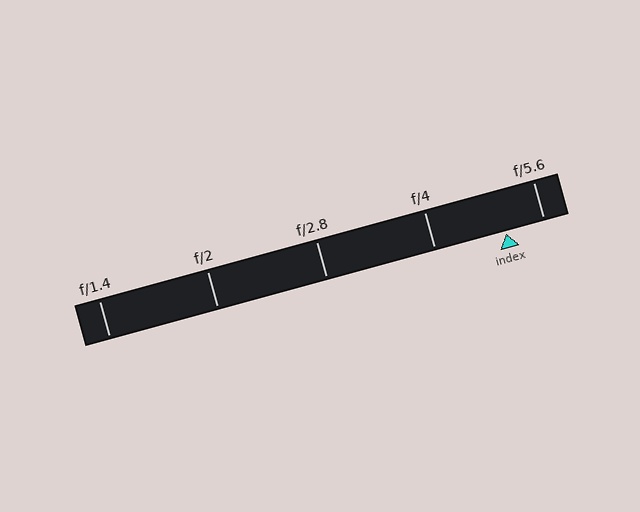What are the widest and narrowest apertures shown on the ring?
The widest aperture shown is f/1.4 and the narrowest is f/5.6.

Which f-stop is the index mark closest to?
The index mark is closest to f/5.6.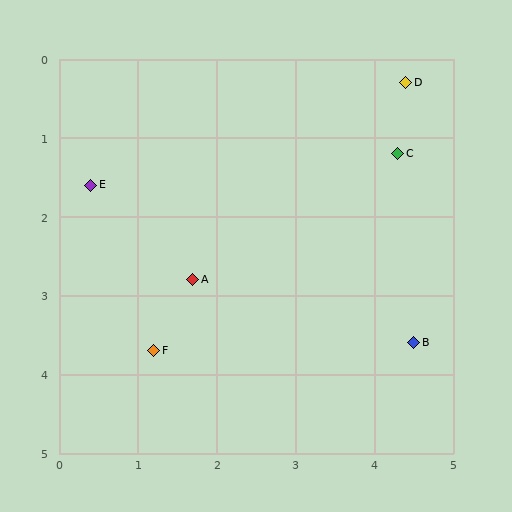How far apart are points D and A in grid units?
Points D and A are about 3.7 grid units apart.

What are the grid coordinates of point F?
Point F is at approximately (1.2, 3.7).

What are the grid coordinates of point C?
Point C is at approximately (4.3, 1.2).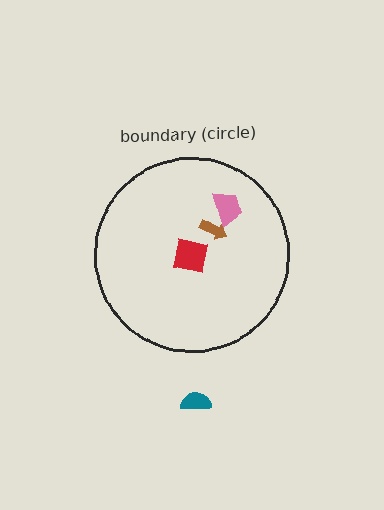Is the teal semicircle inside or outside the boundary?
Outside.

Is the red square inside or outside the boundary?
Inside.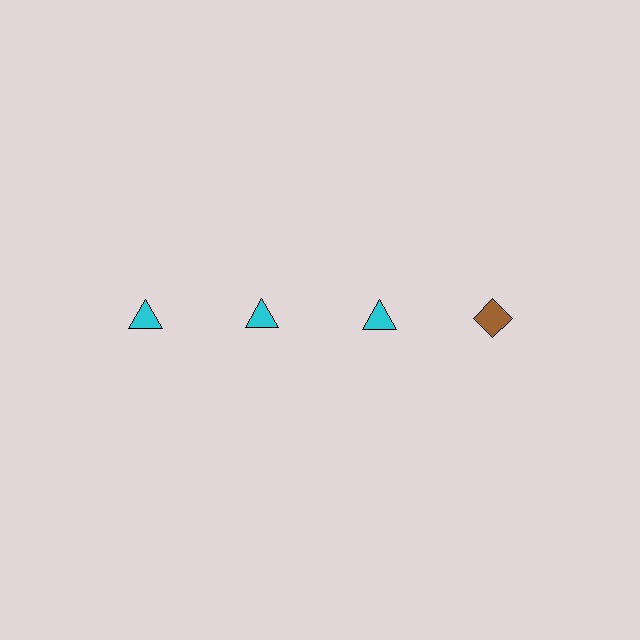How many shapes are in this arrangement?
There are 4 shapes arranged in a grid pattern.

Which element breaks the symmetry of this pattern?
The brown diamond in the top row, second from right column breaks the symmetry. All other shapes are cyan triangles.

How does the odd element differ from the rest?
It differs in both color (brown instead of cyan) and shape (diamond instead of triangle).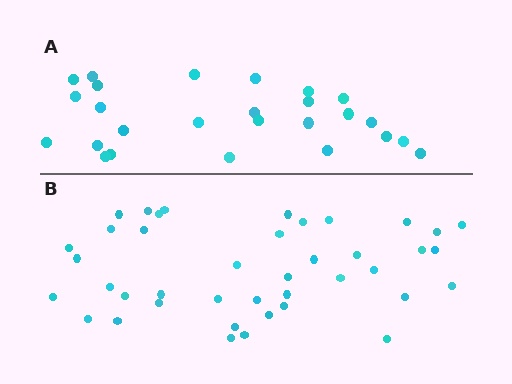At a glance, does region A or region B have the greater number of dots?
Region B (the bottom region) has more dots.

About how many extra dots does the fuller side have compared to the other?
Region B has approximately 15 more dots than region A.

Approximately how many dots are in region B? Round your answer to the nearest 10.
About 40 dots. (The exact count is 41, which rounds to 40.)